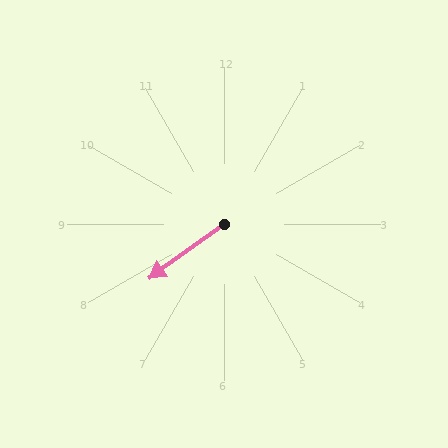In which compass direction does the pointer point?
Southwest.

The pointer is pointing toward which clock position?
Roughly 8 o'clock.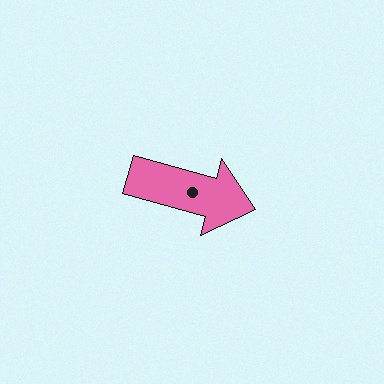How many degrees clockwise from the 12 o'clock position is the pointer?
Approximately 105 degrees.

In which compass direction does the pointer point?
East.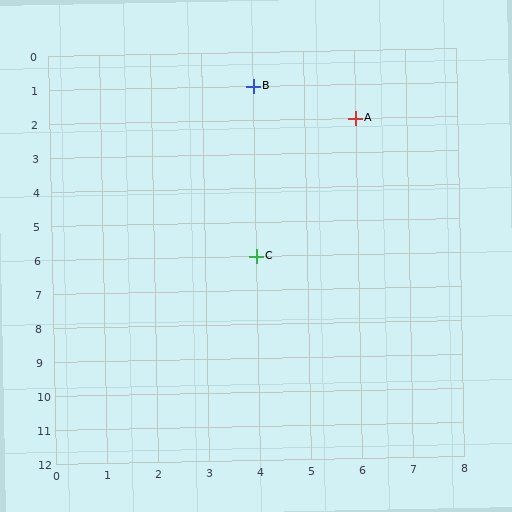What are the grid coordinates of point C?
Point C is at grid coordinates (4, 6).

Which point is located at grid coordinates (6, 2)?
Point A is at (6, 2).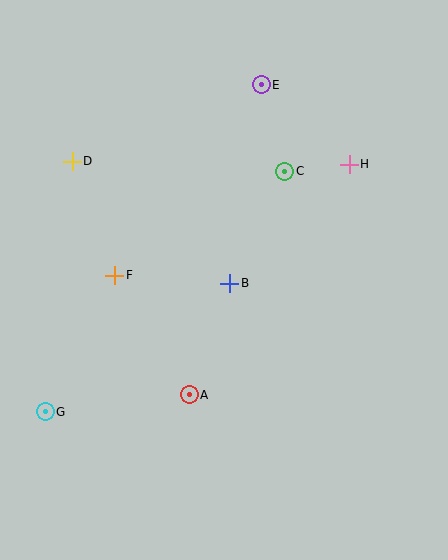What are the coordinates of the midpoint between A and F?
The midpoint between A and F is at (152, 335).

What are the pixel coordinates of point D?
Point D is at (72, 161).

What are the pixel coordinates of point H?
Point H is at (349, 164).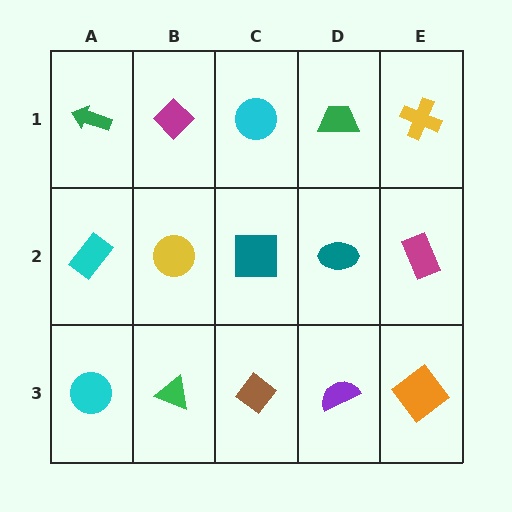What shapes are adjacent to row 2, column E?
A yellow cross (row 1, column E), an orange diamond (row 3, column E), a teal ellipse (row 2, column D).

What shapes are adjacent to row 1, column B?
A yellow circle (row 2, column B), a green arrow (row 1, column A), a cyan circle (row 1, column C).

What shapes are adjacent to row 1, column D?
A teal ellipse (row 2, column D), a cyan circle (row 1, column C), a yellow cross (row 1, column E).